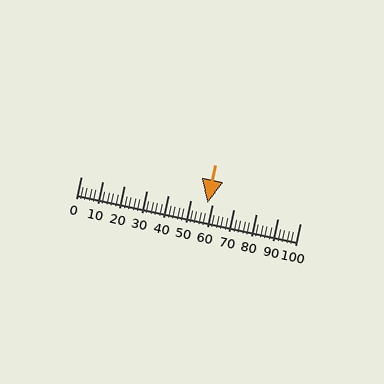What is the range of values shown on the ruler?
The ruler shows values from 0 to 100.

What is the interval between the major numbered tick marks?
The major tick marks are spaced 10 units apart.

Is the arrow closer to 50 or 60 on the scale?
The arrow is closer to 60.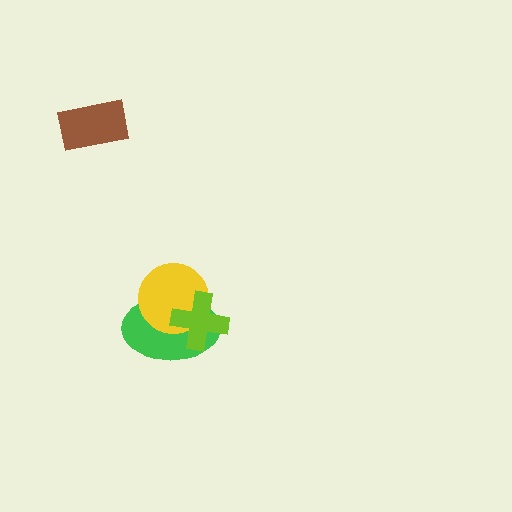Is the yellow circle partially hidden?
Yes, it is partially covered by another shape.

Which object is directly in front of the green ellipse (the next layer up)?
The yellow circle is directly in front of the green ellipse.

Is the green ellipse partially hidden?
Yes, it is partially covered by another shape.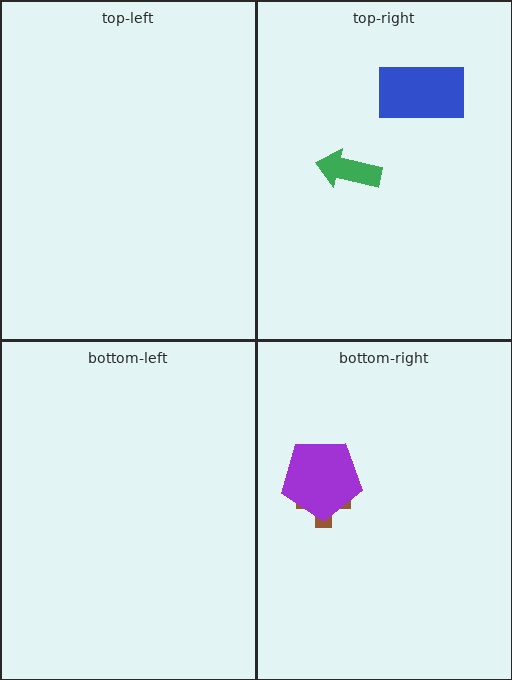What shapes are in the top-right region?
The blue rectangle, the green arrow.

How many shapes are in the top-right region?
2.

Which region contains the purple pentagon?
The bottom-right region.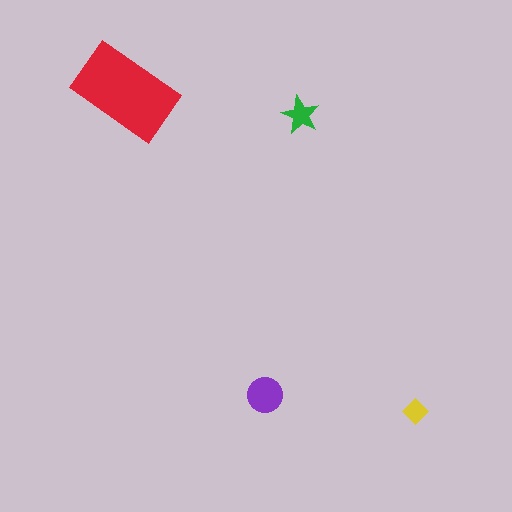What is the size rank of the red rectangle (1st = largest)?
1st.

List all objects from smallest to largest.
The yellow diamond, the green star, the purple circle, the red rectangle.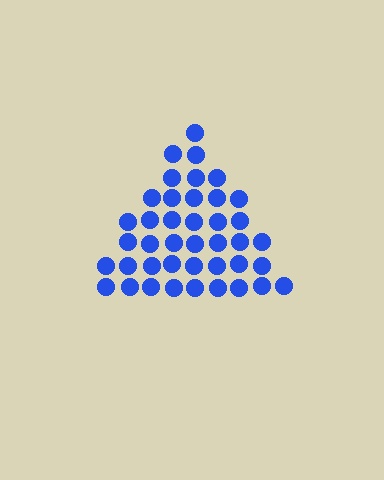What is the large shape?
The large shape is a triangle.